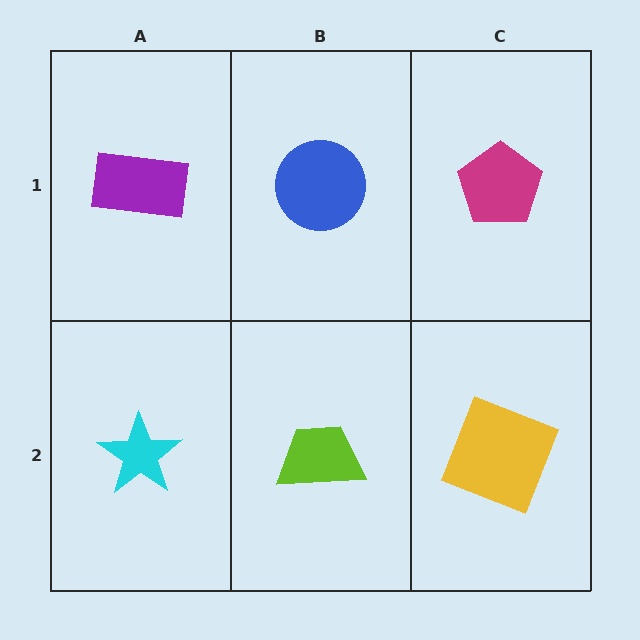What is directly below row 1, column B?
A lime trapezoid.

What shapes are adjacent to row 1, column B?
A lime trapezoid (row 2, column B), a purple rectangle (row 1, column A), a magenta pentagon (row 1, column C).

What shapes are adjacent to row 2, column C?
A magenta pentagon (row 1, column C), a lime trapezoid (row 2, column B).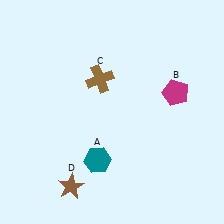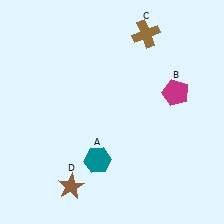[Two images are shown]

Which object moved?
The brown cross (C) moved right.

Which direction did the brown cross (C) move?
The brown cross (C) moved right.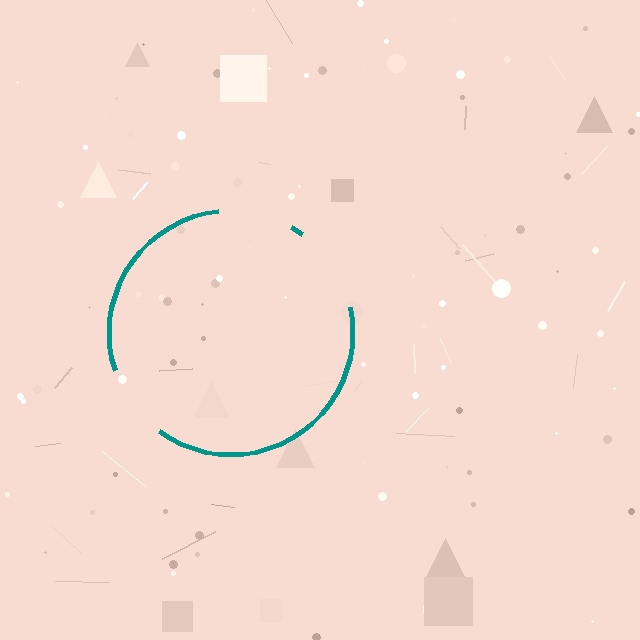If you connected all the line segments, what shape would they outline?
They would outline a circle.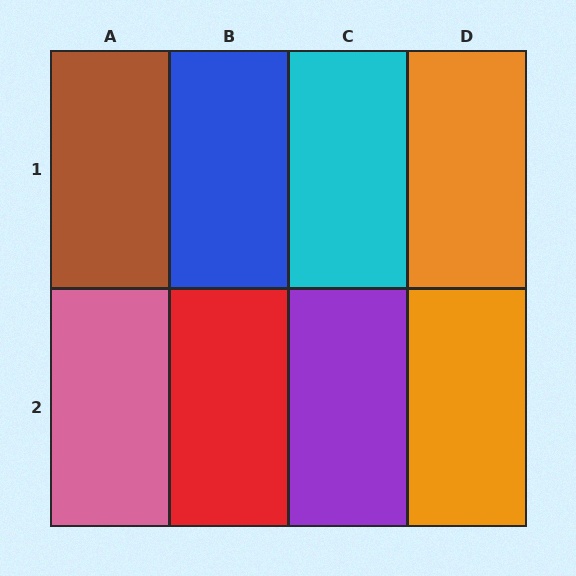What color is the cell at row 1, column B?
Blue.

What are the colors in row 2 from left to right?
Pink, red, purple, orange.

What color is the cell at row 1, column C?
Cyan.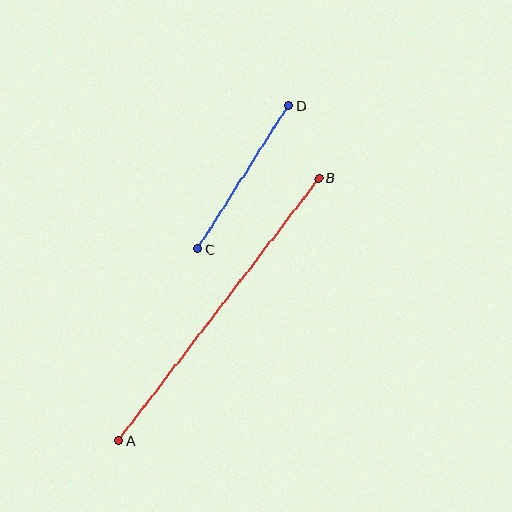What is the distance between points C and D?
The distance is approximately 169 pixels.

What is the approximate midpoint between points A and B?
The midpoint is at approximately (219, 309) pixels.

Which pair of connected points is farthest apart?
Points A and B are farthest apart.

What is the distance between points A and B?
The distance is approximately 330 pixels.